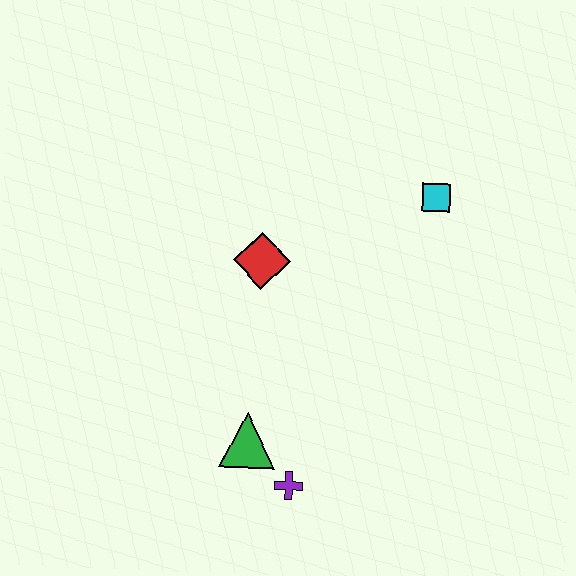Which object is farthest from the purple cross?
The cyan square is farthest from the purple cross.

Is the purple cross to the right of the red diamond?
Yes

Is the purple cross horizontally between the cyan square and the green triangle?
Yes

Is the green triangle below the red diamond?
Yes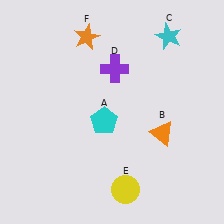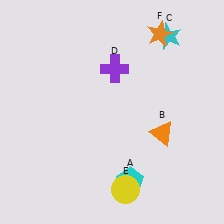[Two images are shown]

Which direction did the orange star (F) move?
The orange star (F) moved right.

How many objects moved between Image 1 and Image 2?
2 objects moved between the two images.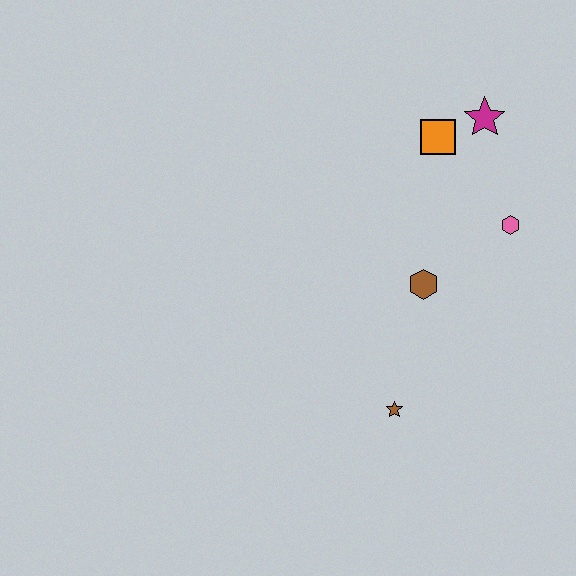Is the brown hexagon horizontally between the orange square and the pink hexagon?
No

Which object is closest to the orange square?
The magenta star is closest to the orange square.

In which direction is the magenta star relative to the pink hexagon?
The magenta star is above the pink hexagon.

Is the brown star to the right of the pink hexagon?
No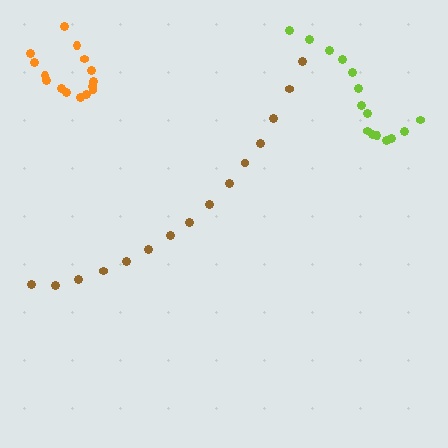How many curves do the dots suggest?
There are 3 distinct paths.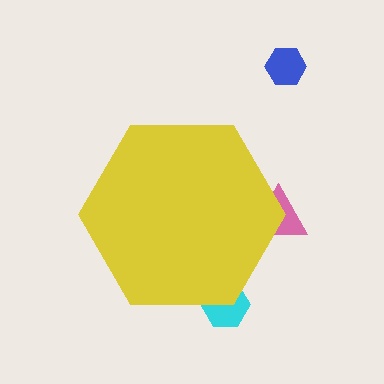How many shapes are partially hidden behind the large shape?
2 shapes are partially hidden.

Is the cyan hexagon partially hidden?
Yes, the cyan hexagon is partially hidden behind the yellow hexagon.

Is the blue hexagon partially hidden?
No, the blue hexagon is fully visible.